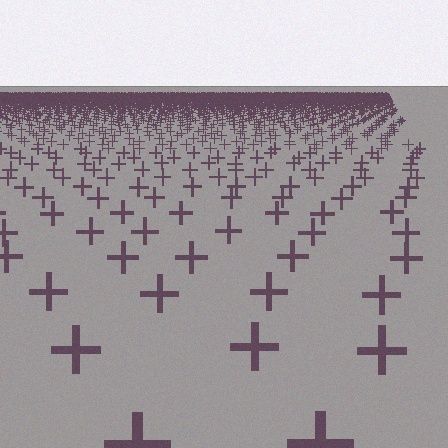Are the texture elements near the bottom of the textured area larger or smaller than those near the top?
Larger. Near the bottom, elements are closer to the viewer and appear at a bigger on-screen size.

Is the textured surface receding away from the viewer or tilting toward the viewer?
The surface is receding away from the viewer. Texture elements get smaller and denser toward the top.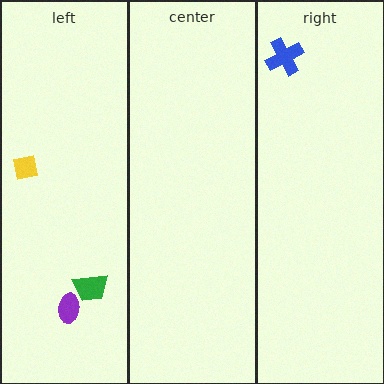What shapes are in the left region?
The yellow square, the green trapezoid, the purple ellipse.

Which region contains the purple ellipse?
The left region.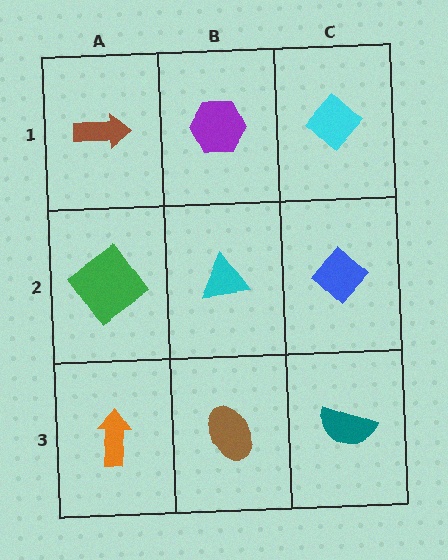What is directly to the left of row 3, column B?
An orange arrow.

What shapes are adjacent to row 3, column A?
A green diamond (row 2, column A), a brown ellipse (row 3, column B).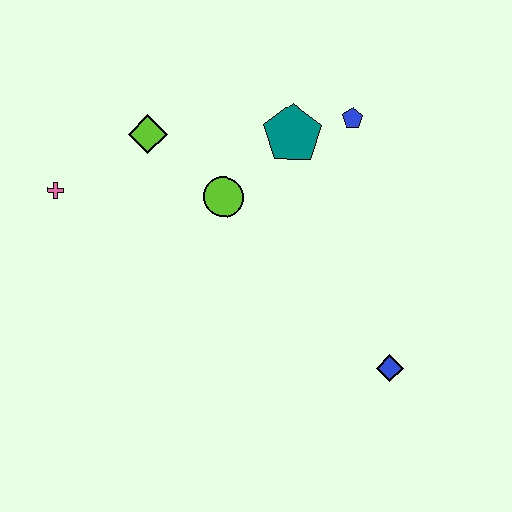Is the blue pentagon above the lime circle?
Yes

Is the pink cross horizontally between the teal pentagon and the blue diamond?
No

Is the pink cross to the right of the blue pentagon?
No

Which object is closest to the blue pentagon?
The teal pentagon is closest to the blue pentagon.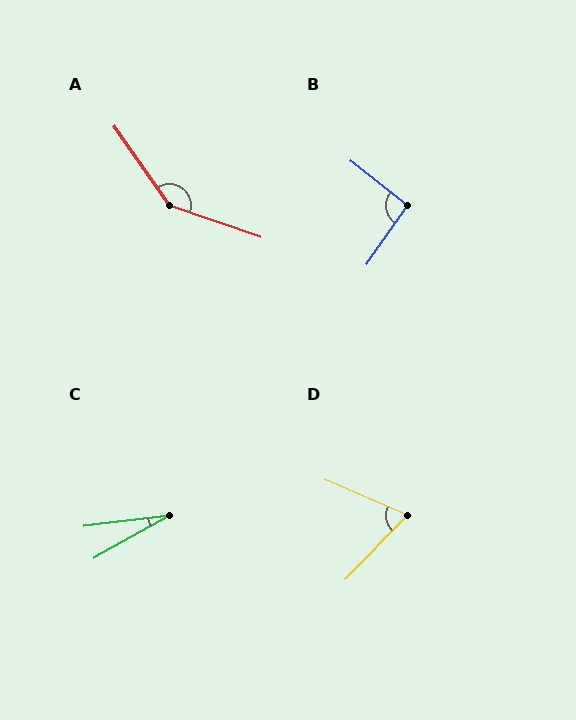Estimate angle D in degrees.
Approximately 69 degrees.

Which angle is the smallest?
C, at approximately 22 degrees.